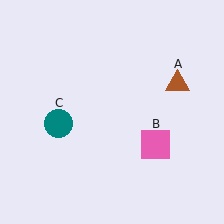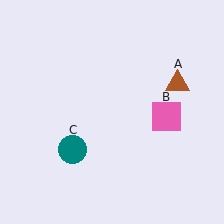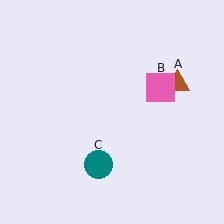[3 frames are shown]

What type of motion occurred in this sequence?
The pink square (object B), teal circle (object C) rotated counterclockwise around the center of the scene.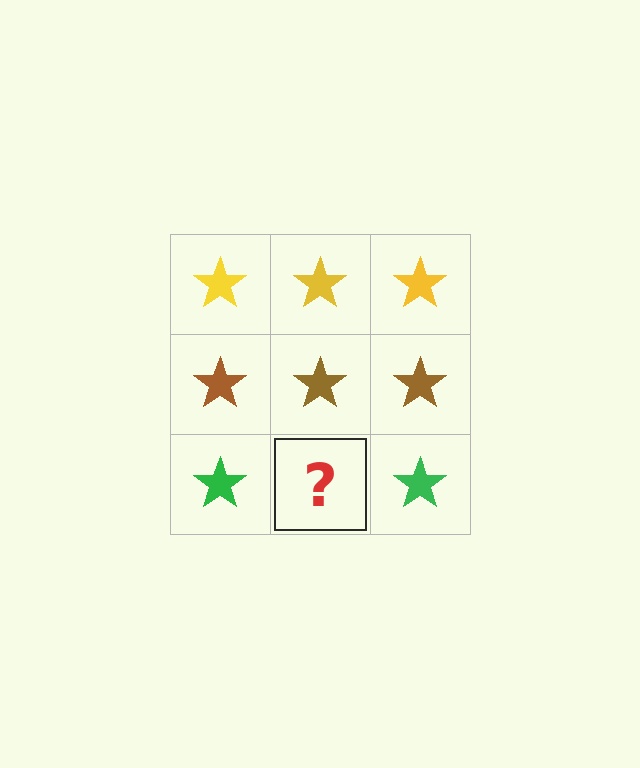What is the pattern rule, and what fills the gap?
The rule is that each row has a consistent color. The gap should be filled with a green star.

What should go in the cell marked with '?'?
The missing cell should contain a green star.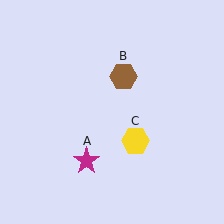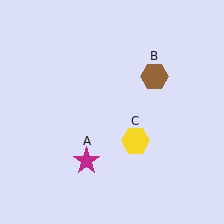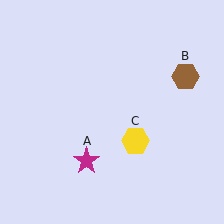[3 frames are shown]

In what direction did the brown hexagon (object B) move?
The brown hexagon (object B) moved right.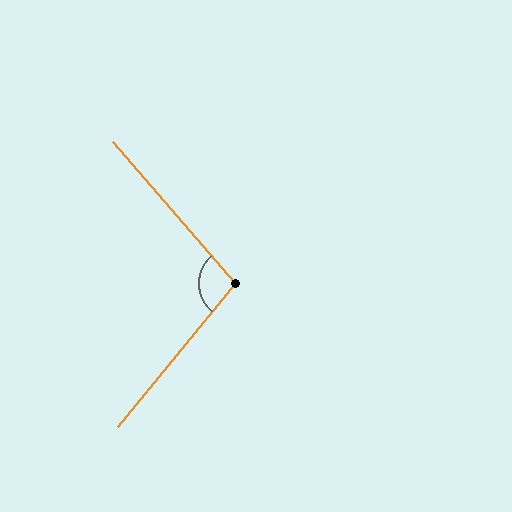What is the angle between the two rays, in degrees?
Approximately 100 degrees.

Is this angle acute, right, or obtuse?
It is obtuse.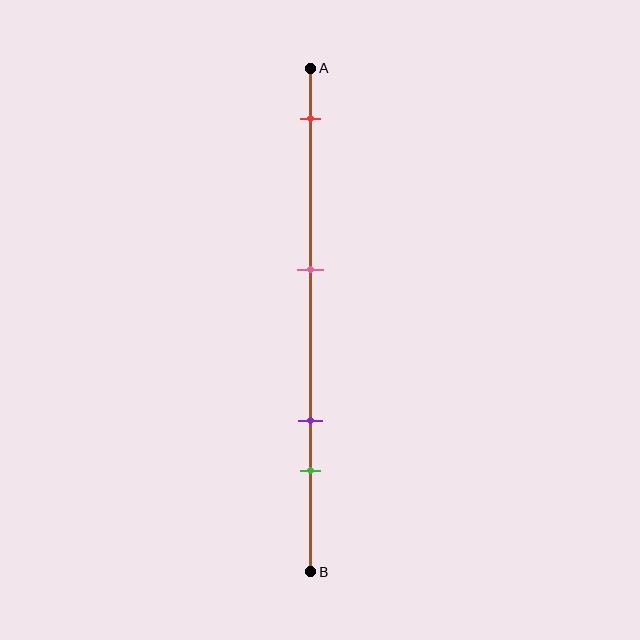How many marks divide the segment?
There are 4 marks dividing the segment.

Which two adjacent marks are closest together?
The purple and green marks are the closest adjacent pair.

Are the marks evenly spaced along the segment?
No, the marks are not evenly spaced.